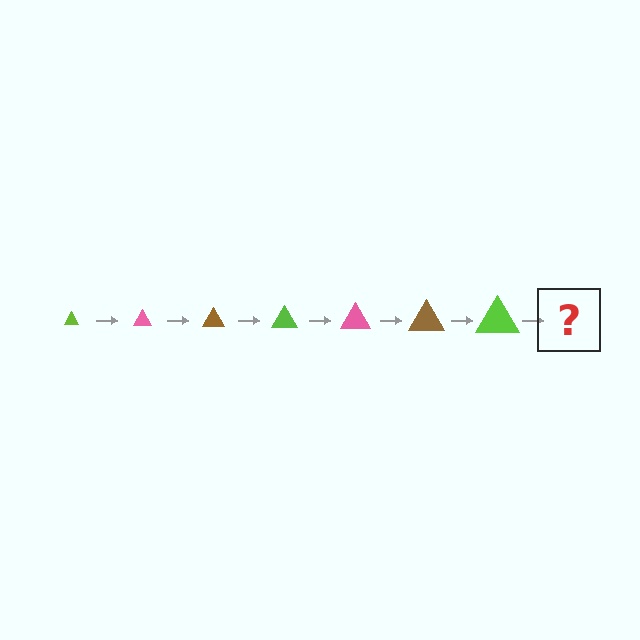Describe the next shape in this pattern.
It should be a pink triangle, larger than the previous one.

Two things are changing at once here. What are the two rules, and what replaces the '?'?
The two rules are that the triangle grows larger each step and the color cycles through lime, pink, and brown. The '?' should be a pink triangle, larger than the previous one.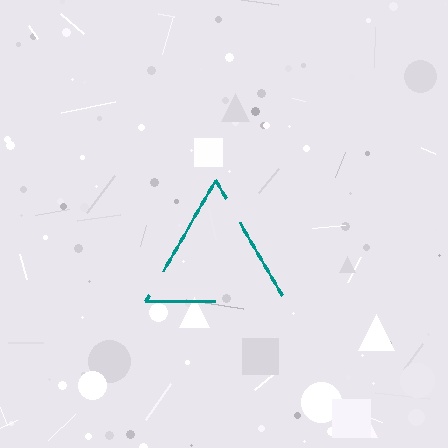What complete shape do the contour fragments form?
The contour fragments form a triangle.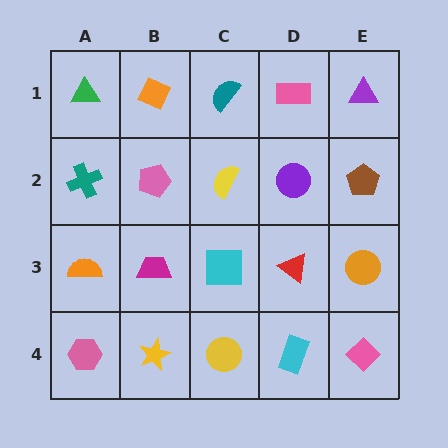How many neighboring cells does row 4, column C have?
3.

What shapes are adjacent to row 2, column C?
A teal semicircle (row 1, column C), a cyan square (row 3, column C), a pink pentagon (row 2, column B), a purple circle (row 2, column D).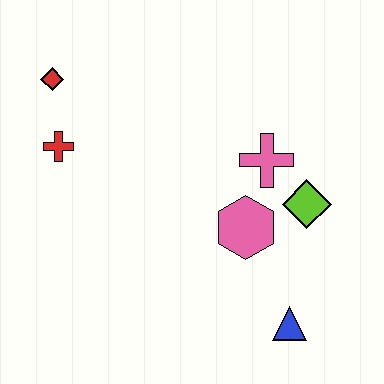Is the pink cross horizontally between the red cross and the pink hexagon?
No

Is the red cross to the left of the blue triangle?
Yes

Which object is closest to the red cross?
The red diamond is closest to the red cross.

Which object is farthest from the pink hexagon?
The red diamond is farthest from the pink hexagon.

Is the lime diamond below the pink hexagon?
No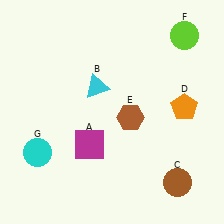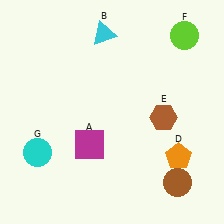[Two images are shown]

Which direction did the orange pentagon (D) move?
The orange pentagon (D) moved down.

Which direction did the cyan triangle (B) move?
The cyan triangle (B) moved up.